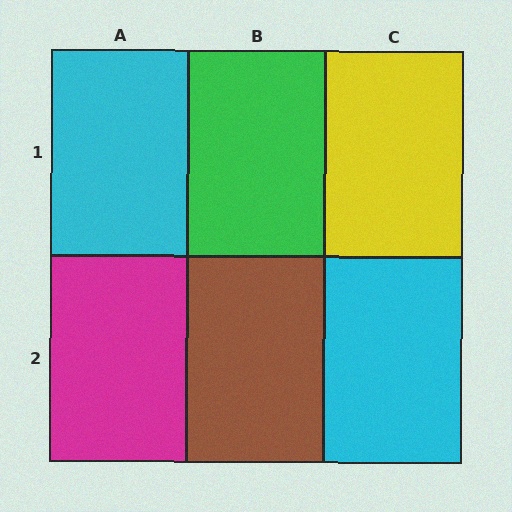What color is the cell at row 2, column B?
Brown.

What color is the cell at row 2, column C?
Cyan.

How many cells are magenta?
1 cell is magenta.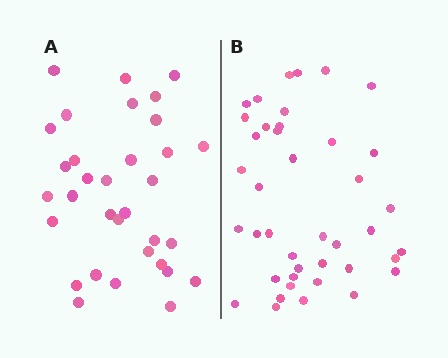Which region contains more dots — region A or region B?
Region B (the right region) has more dots.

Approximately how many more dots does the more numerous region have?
Region B has roughly 8 or so more dots than region A.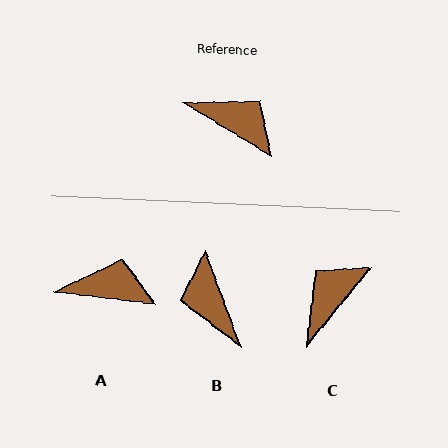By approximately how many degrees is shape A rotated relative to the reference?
Approximately 24 degrees counter-clockwise.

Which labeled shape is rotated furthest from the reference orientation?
B, about 141 degrees away.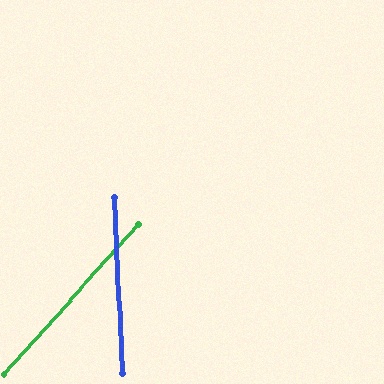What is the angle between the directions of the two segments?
Approximately 45 degrees.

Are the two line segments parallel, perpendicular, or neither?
Neither parallel nor perpendicular — they differ by about 45°.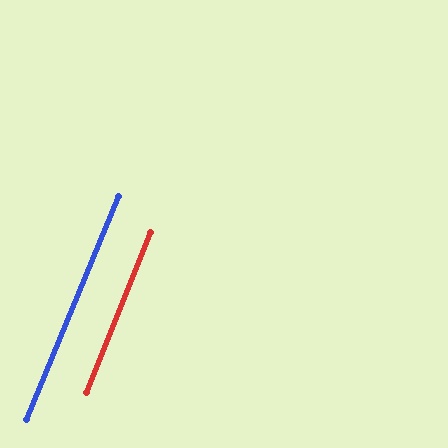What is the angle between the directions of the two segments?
Approximately 1 degree.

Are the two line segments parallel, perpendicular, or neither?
Parallel — their directions differ by only 0.6°.